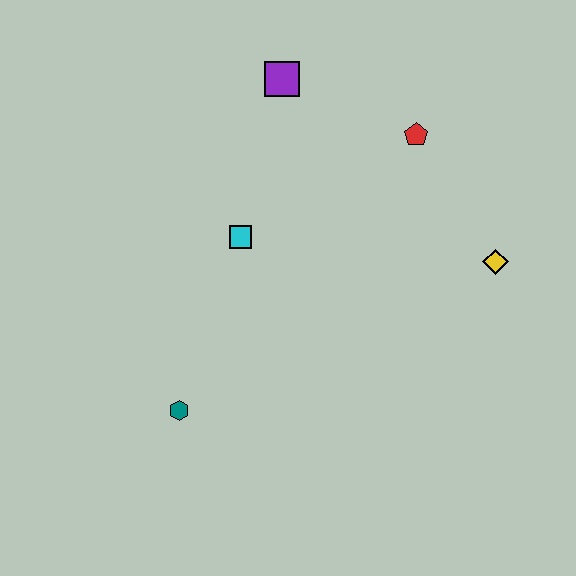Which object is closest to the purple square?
The red pentagon is closest to the purple square.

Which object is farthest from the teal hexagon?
The red pentagon is farthest from the teal hexagon.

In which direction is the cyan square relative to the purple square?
The cyan square is below the purple square.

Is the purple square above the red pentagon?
Yes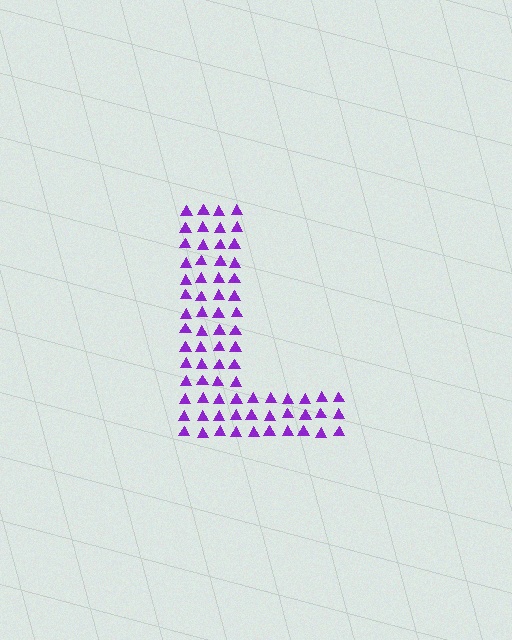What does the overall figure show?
The overall figure shows the letter L.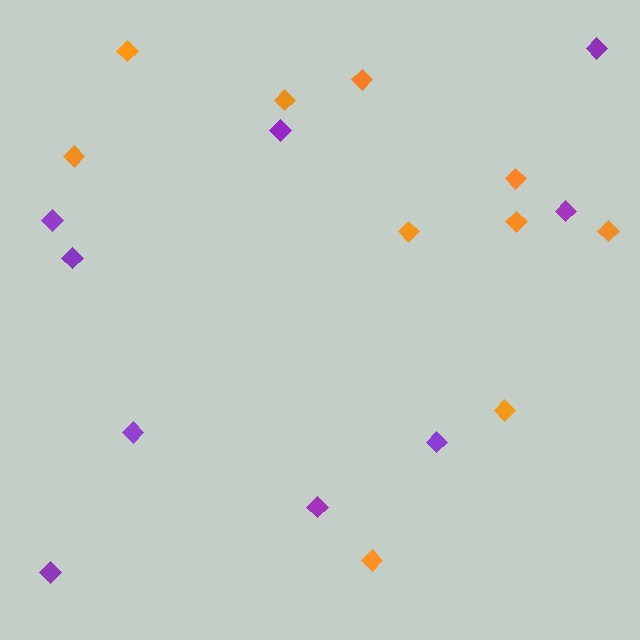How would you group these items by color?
There are 2 groups: one group of purple diamonds (9) and one group of orange diamonds (10).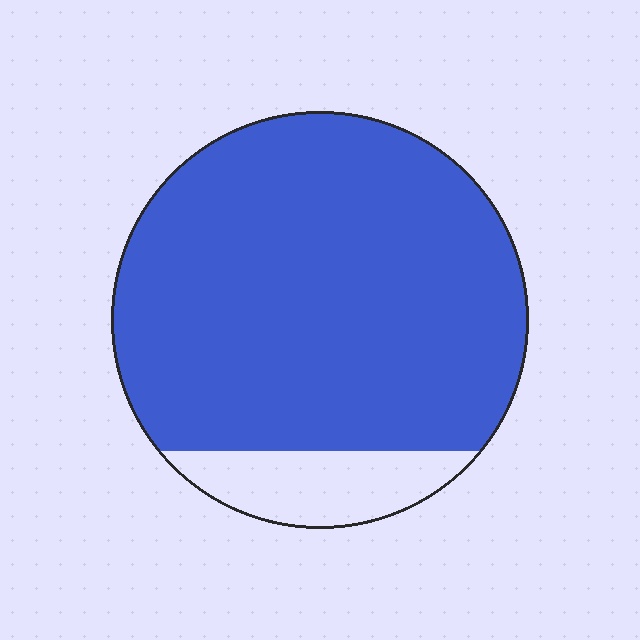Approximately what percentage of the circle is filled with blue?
Approximately 85%.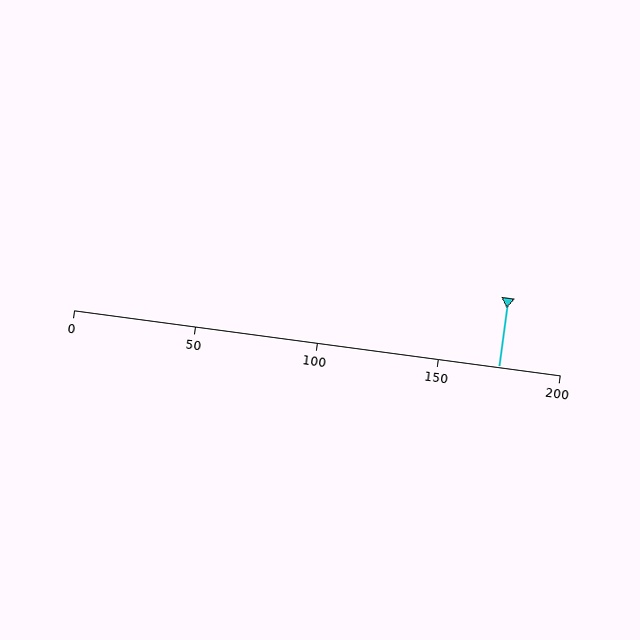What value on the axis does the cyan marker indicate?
The marker indicates approximately 175.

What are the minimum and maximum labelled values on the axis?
The axis runs from 0 to 200.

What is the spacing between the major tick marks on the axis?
The major ticks are spaced 50 apart.